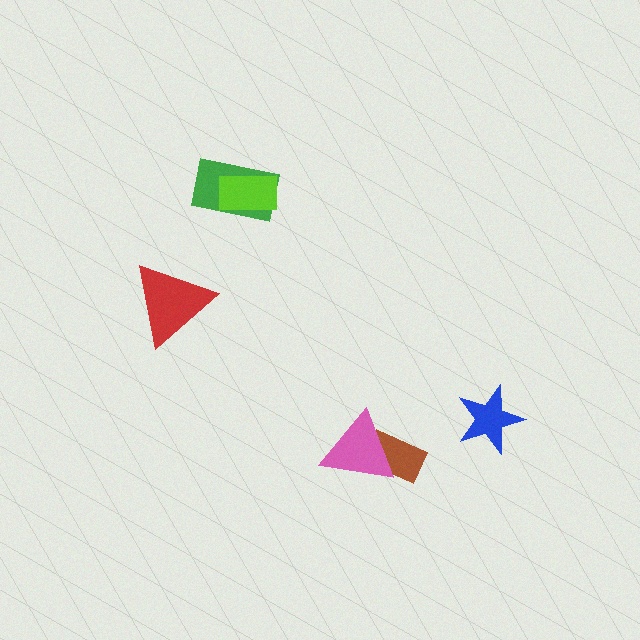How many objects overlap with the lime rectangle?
1 object overlaps with the lime rectangle.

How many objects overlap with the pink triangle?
1 object overlaps with the pink triangle.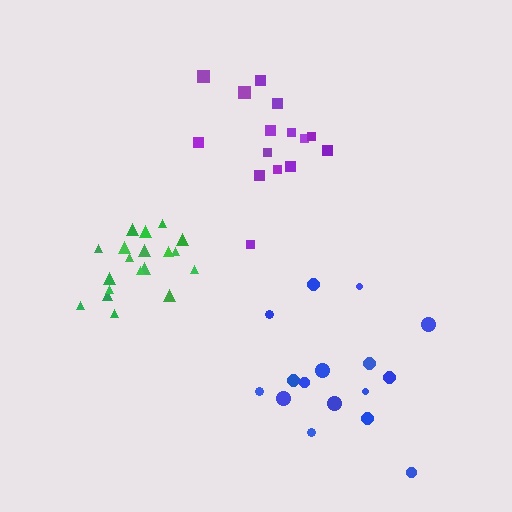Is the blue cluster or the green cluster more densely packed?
Green.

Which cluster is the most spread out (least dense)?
Blue.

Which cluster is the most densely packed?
Green.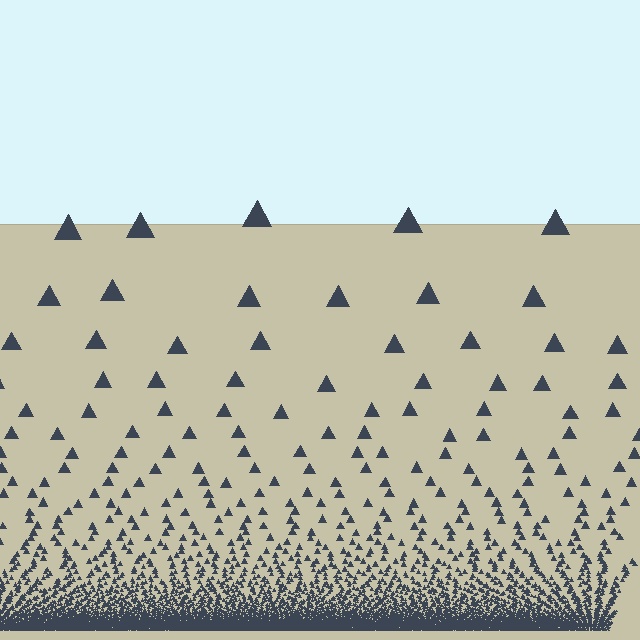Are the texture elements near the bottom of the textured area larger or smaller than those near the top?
Smaller. The gradient is inverted — elements near the bottom are smaller and denser.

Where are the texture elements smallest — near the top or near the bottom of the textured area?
Near the bottom.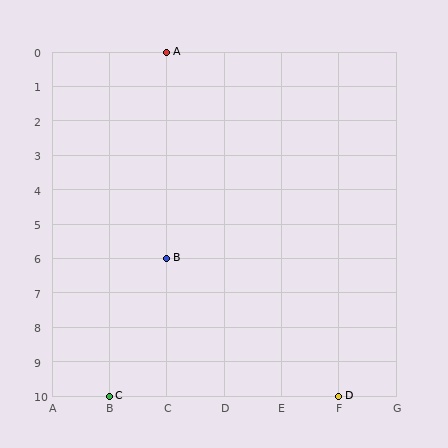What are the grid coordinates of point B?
Point B is at grid coordinates (C, 6).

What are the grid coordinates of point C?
Point C is at grid coordinates (B, 10).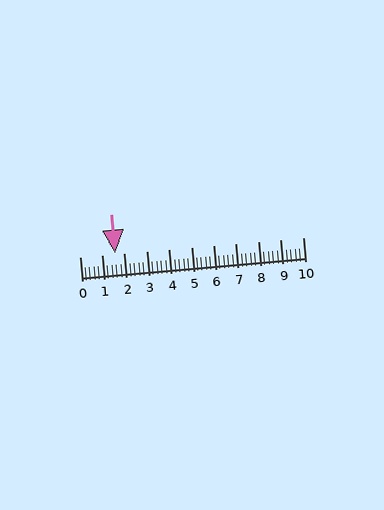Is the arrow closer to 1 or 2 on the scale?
The arrow is closer to 2.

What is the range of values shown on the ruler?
The ruler shows values from 0 to 10.